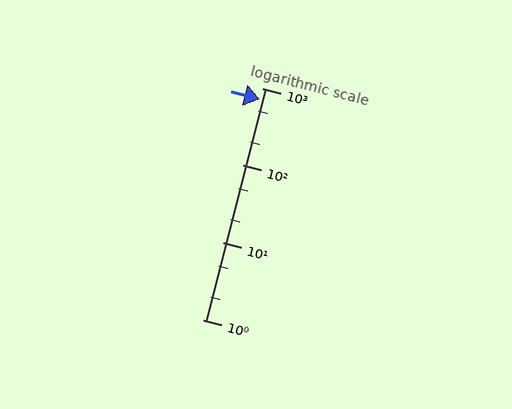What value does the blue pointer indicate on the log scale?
The pointer indicates approximately 720.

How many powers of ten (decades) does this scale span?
The scale spans 3 decades, from 1 to 1000.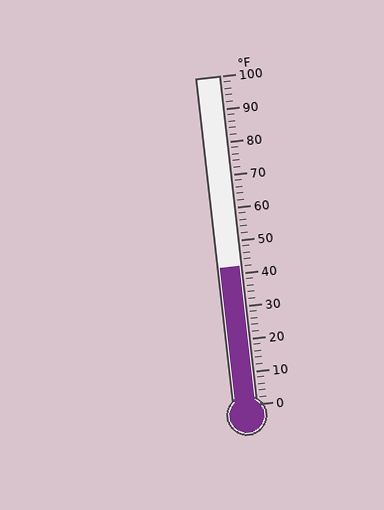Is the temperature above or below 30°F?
The temperature is above 30°F.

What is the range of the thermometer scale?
The thermometer scale ranges from 0°F to 100°F.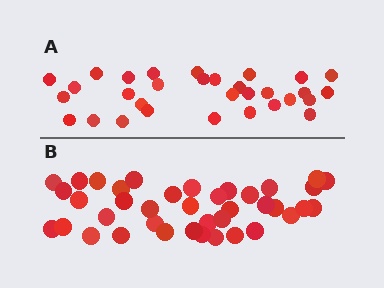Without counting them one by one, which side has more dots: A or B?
Region B (the bottom region) has more dots.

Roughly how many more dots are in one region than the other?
Region B has roughly 8 or so more dots than region A.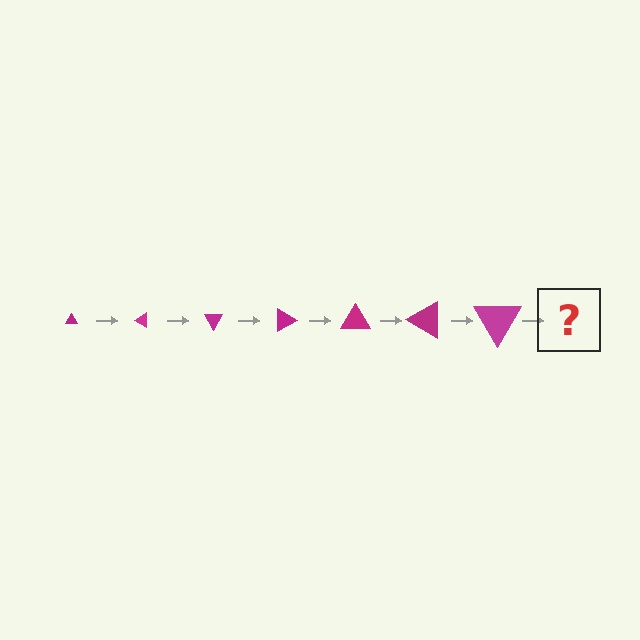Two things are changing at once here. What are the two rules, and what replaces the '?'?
The two rules are that the triangle grows larger each step and it rotates 30 degrees each step. The '?' should be a triangle, larger than the previous one and rotated 210 degrees from the start.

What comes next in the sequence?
The next element should be a triangle, larger than the previous one and rotated 210 degrees from the start.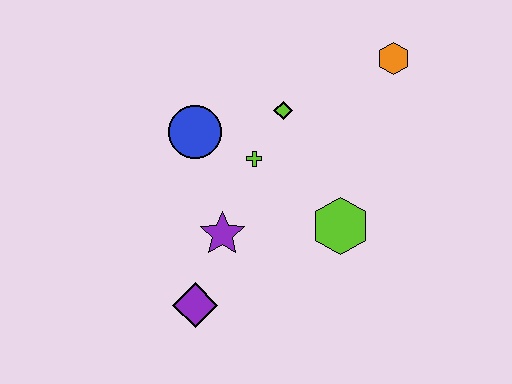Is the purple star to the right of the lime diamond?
No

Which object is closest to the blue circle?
The lime cross is closest to the blue circle.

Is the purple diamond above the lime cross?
No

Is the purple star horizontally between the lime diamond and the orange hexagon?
No